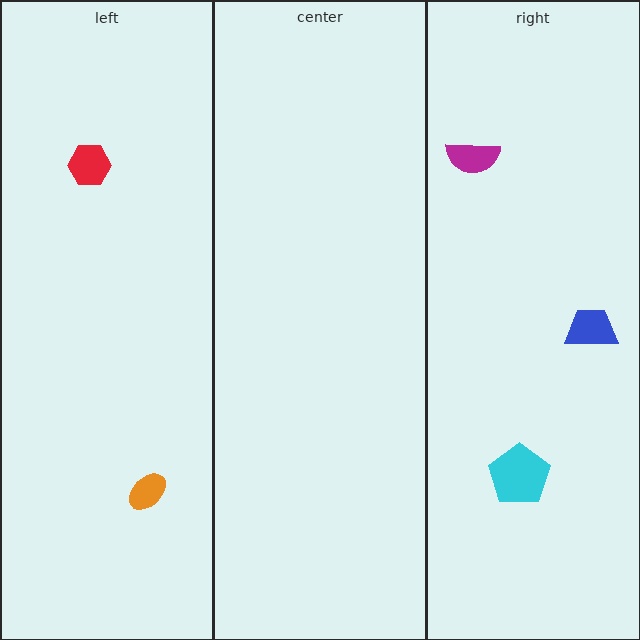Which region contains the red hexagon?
The left region.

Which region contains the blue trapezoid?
The right region.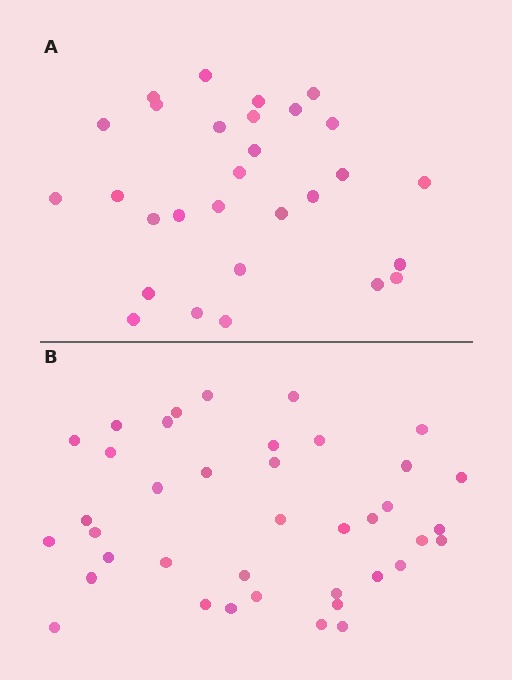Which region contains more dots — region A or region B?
Region B (the bottom region) has more dots.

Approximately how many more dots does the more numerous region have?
Region B has roughly 10 or so more dots than region A.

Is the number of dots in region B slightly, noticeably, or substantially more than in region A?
Region B has noticeably more, but not dramatically so. The ratio is roughly 1.3 to 1.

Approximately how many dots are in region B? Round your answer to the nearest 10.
About 40 dots. (The exact count is 39, which rounds to 40.)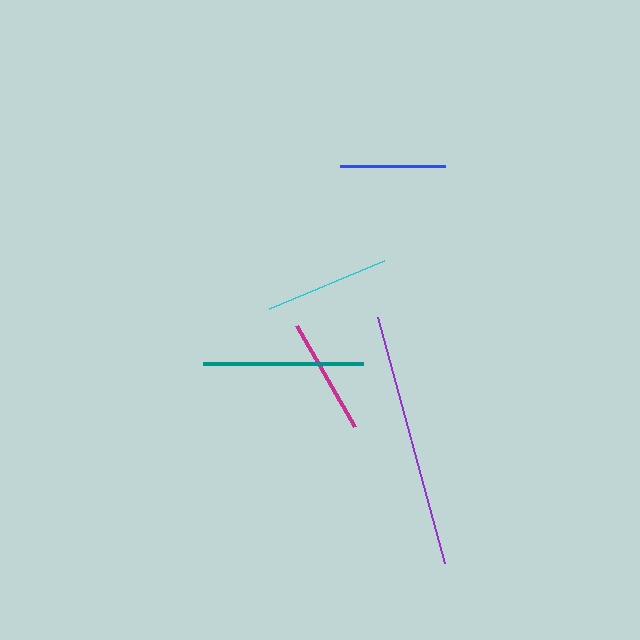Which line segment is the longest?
The purple line is the longest at approximately 255 pixels.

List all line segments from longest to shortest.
From longest to shortest: purple, teal, cyan, magenta, blue.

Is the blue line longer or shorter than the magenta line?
The magenta line is longer than the blue line.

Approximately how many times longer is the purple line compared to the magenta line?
The purple line is approximately 2.2 times the length of the magenta line.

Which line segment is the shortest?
The blue line is the shortest at approximately 106 pixels.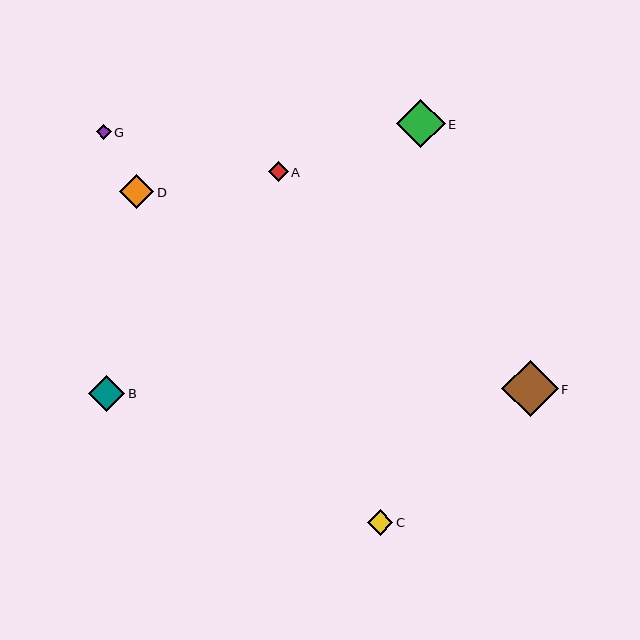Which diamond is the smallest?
Diamond G is the smallest with a size of approximately 15 pixels.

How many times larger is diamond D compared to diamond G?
Diamond D is approximately 2.2 times the size of diamond G.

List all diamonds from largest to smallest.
From largest to smallest: F, E, B, D, C, A, G.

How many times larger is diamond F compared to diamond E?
Diamond F is approximately 1.2 times the size of diamond E.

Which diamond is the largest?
Diamond F is the largest with a size of approximately 56 pixels.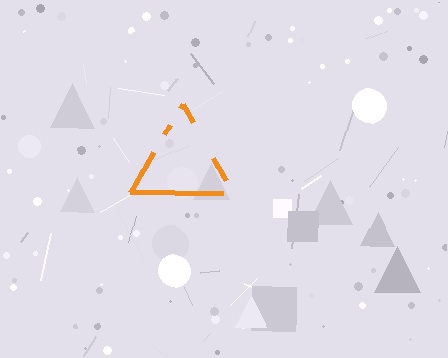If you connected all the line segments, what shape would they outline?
They would outline a triangle.